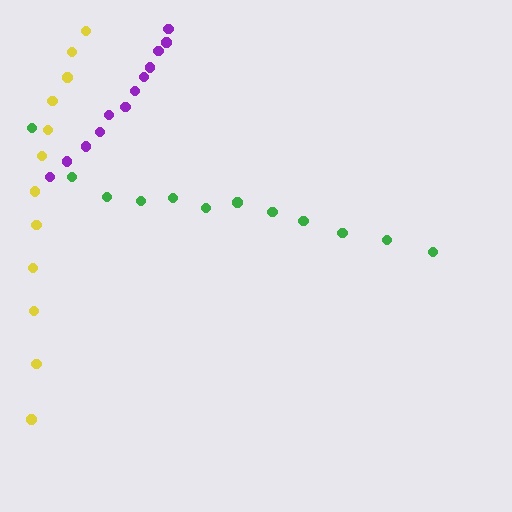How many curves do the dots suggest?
There are 3 distinct paths.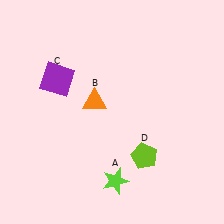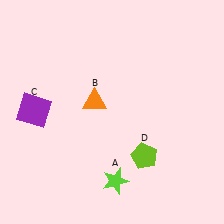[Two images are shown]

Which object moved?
The purple square (C) moved down.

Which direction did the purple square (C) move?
The purple square (C) moved down.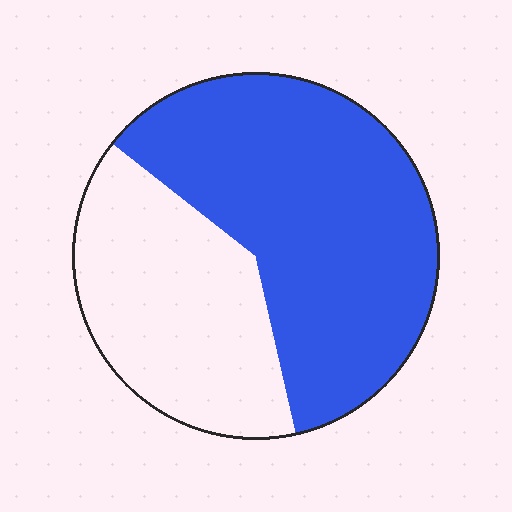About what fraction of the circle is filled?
About three fifths (3/5).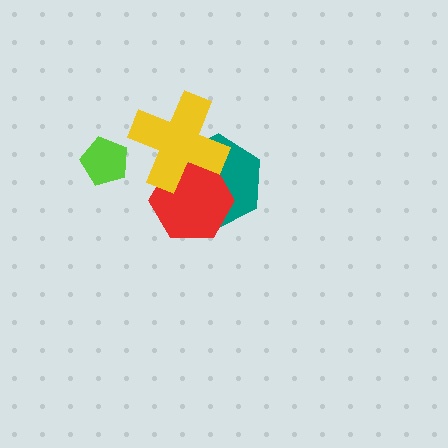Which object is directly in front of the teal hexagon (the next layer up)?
The red hexagon is directly in front of the teal hexagon.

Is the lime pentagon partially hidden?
No, no other shape covers it.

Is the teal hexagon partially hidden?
Yes, it is partially covered by another shape.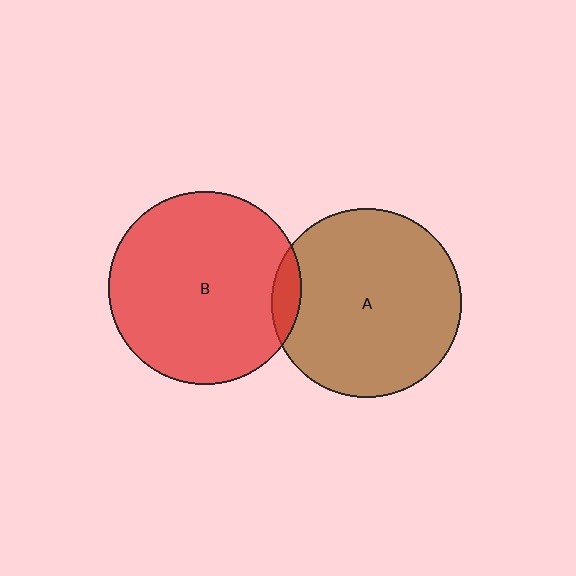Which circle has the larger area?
Circle B (red).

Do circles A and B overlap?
Yes.